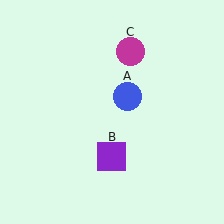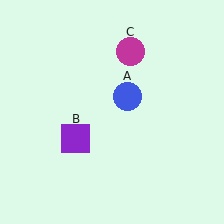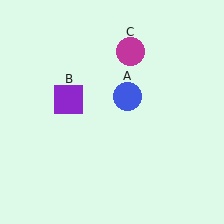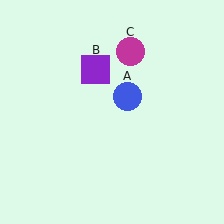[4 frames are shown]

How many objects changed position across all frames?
1 object changed position: purple square (object B).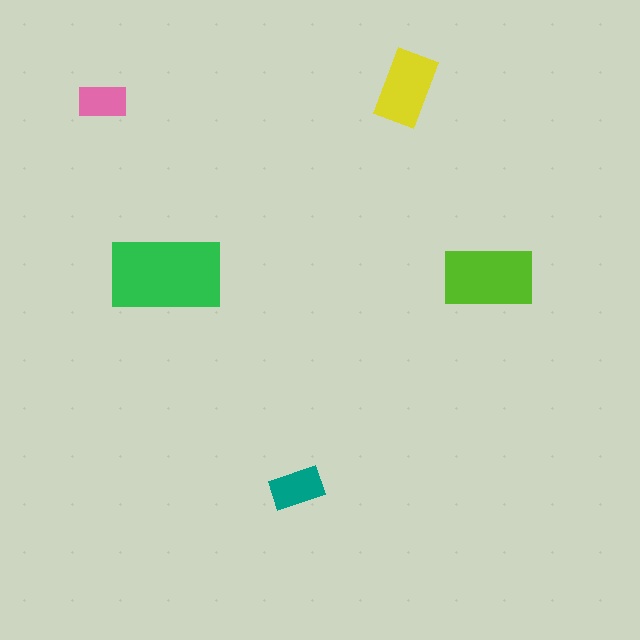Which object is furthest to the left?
The pink rectangle is leftmost.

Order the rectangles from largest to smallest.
the green one, the lime one, the yellow one, the teal one, the pink one.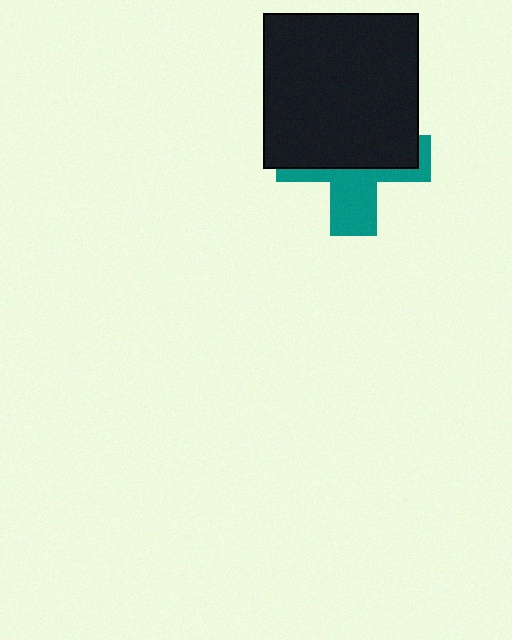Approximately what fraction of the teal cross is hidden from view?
Roughly 61% of the teal cross is hidden behind the black square.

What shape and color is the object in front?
The object in front is a black square.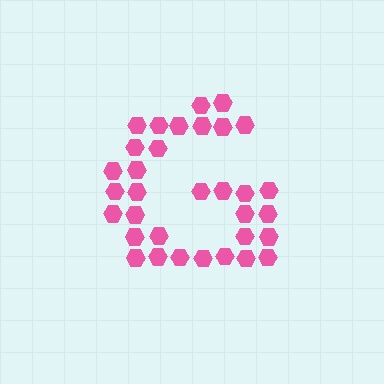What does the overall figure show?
The overall figure shows the letter G.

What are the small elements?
The small elements are hexagons.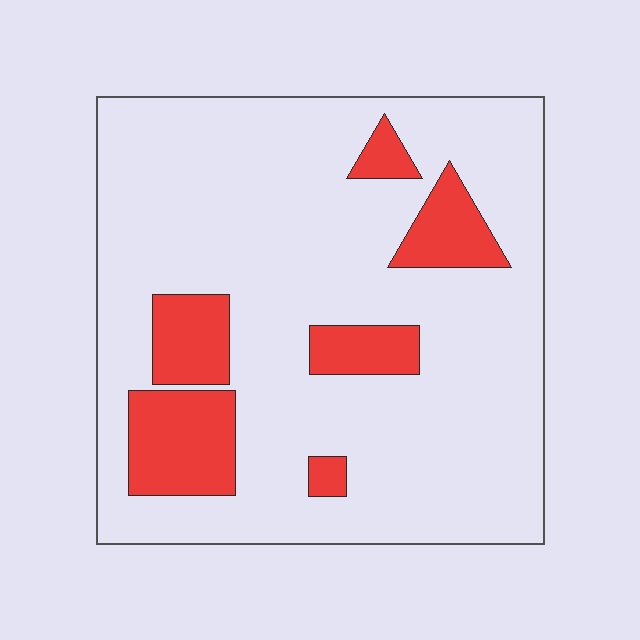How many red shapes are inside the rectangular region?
6.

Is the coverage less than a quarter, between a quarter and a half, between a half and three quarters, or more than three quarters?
Less than a quarter.